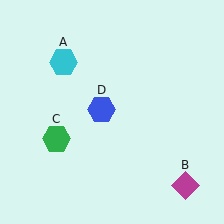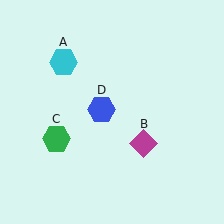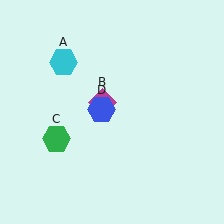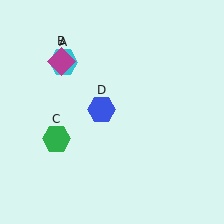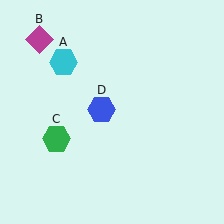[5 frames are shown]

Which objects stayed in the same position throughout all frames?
Cyan hexagon (object A) and green hexagon (object C) and blue hexagon (object D) remained stationary.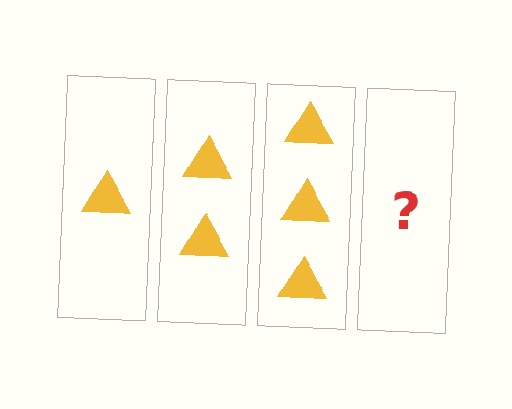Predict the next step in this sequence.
The next step is 4 triangles.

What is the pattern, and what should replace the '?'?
The pattern is that each step adds one more triangle. The '?' should be 4 triangles.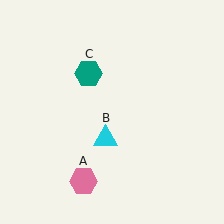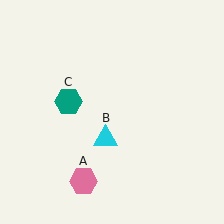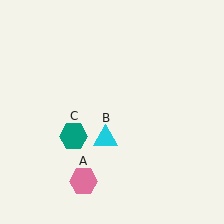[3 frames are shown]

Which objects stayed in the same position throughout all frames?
Pink hexagon (object A) and cyan triangle (object B) remained stationary.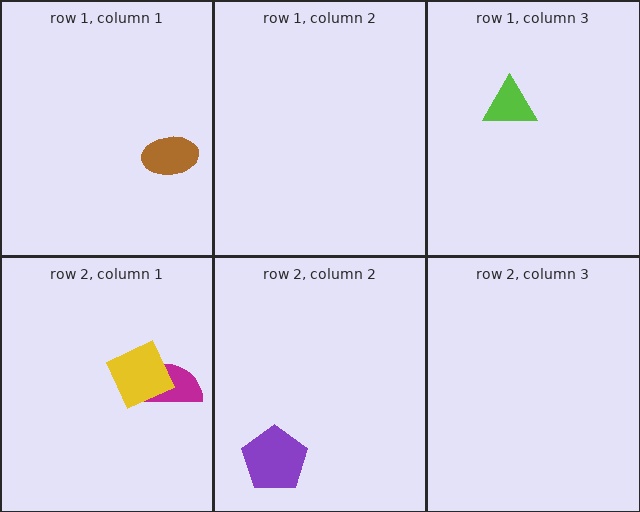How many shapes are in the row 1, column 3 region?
1.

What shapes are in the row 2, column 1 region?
The magenta semicircle, the yellow diamond.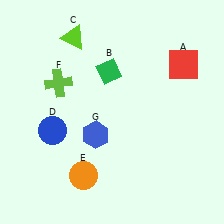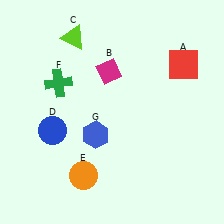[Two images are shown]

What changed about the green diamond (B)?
In Image 1, B is green. In Image 2, it changed to magenta.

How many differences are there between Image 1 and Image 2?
There are 2 differences between the two images.